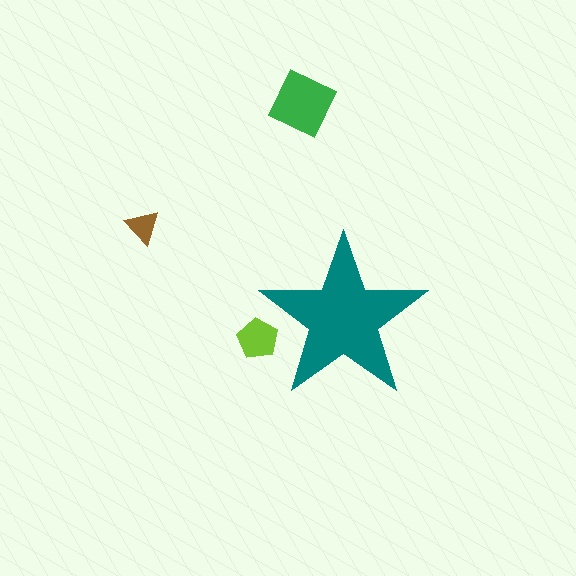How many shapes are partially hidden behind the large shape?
1 shape is partially hidden.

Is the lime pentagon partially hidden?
Yes, the lime pentagon is partially hidden behind the teal star.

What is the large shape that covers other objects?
A teal star.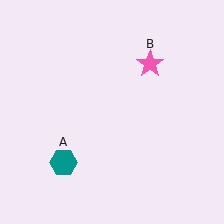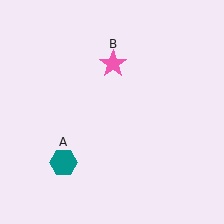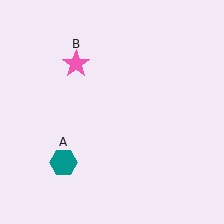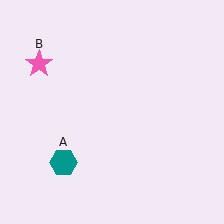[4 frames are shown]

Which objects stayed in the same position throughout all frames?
Teal hexagon (object A) remained stationary.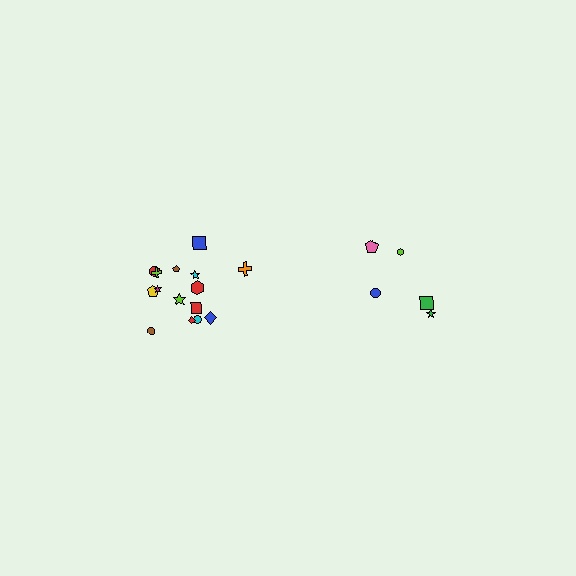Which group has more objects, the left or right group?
The left group.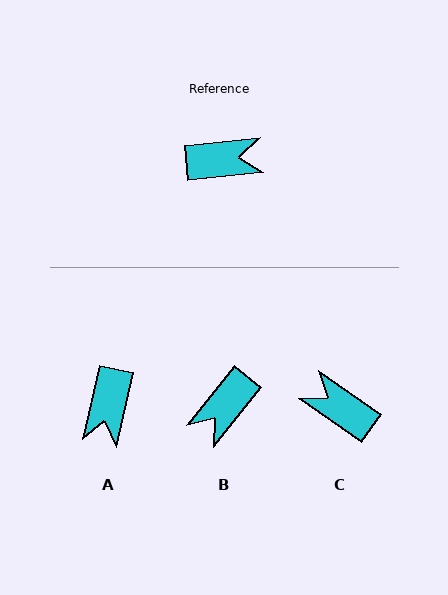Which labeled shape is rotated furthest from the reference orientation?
C, about 139 degrees away.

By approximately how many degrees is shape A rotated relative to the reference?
Approximately 109 degrees clockwise.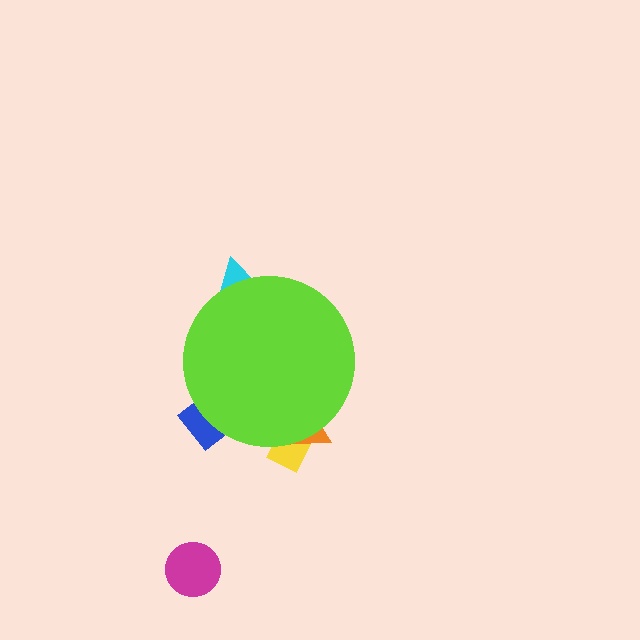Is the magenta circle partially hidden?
No, the magenta circle is fully visible.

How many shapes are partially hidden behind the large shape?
4 shapes are partially hidden.